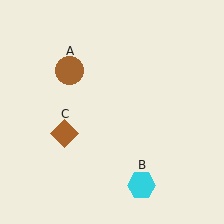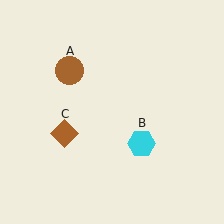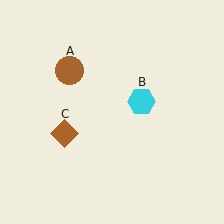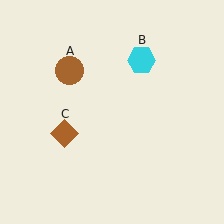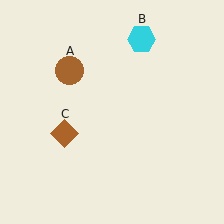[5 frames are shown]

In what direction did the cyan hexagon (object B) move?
The cyan hexagon (object B) moved up.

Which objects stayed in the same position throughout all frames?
Brown circle (object A) and brown diamond (object C) remained stationary.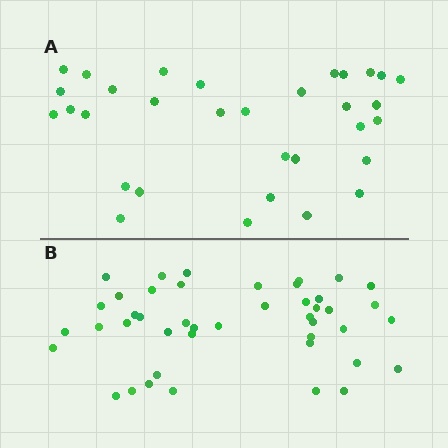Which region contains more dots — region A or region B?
Region B (the bottom region) has more dots.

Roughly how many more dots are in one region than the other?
Region B has roughly 12 or so more dots than region A.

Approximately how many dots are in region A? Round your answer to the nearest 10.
About 30 dots. (The exact count is 32, which rounds to 30.)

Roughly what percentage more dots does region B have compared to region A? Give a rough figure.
About 40% more.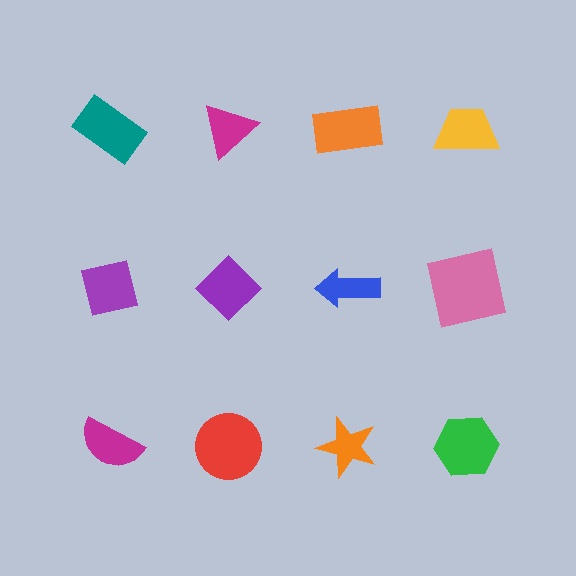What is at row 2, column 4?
A pink square.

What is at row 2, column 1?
A purple square.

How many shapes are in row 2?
4 shapes.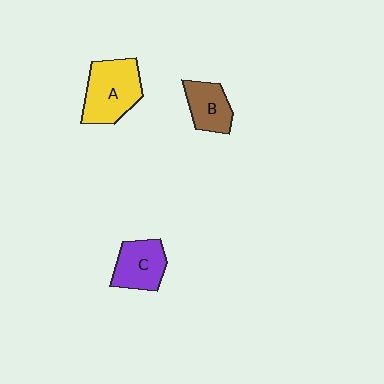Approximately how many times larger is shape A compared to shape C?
Approximately 1.3 times.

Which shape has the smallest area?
Shape B (brown).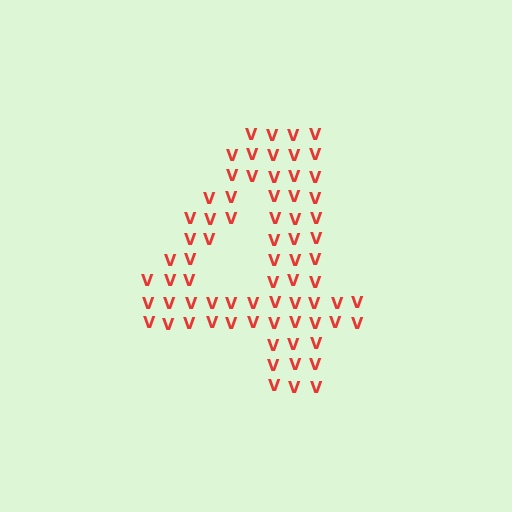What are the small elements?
The small elements are letter V's.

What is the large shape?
The large shape is the digit 4.